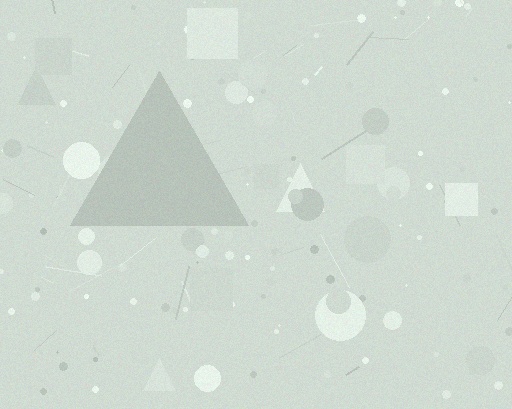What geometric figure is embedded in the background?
A triangle is embedded in the background.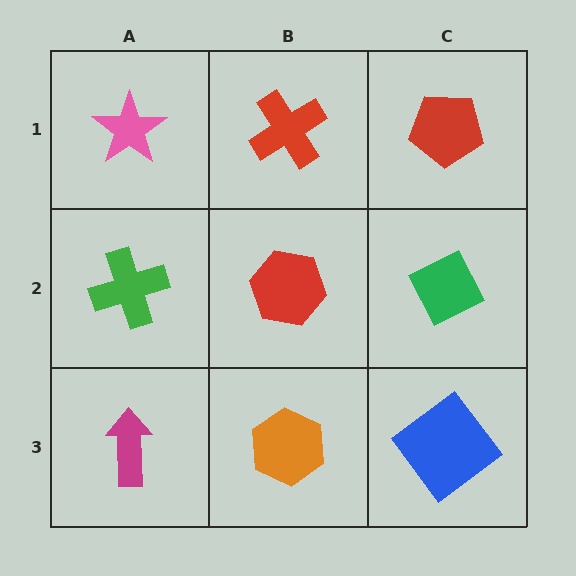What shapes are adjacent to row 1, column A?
A green cross (row 2, column A), a red cross (row 1, column B).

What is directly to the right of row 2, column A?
A red hexagon.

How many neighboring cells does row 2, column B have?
4.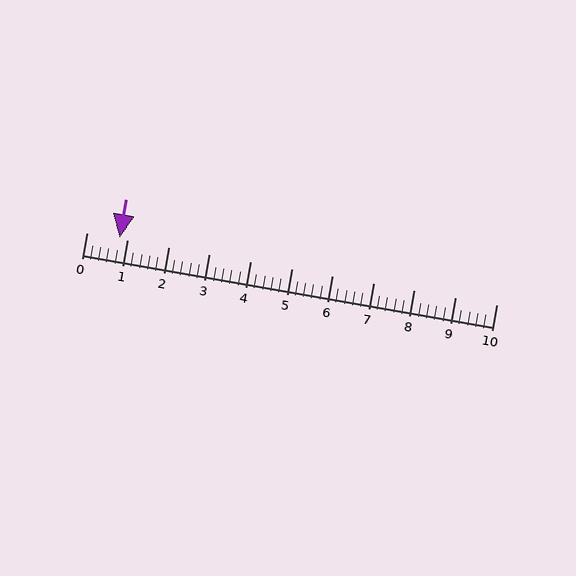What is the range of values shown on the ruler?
The ruler shows values from 0 to 10.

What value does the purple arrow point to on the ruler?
The purple arrow points to approximately 0.8.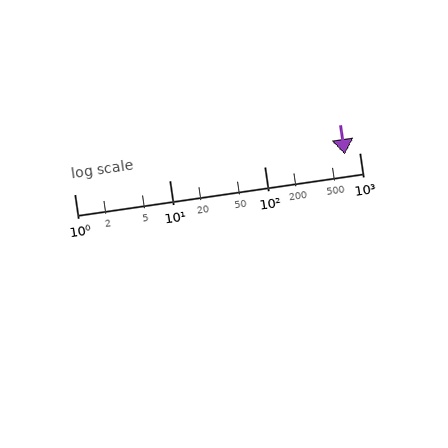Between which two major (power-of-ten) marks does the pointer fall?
The pointer is between 100 and 1000.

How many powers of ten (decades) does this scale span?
The scale spans 3 decades, from 1 to 1000.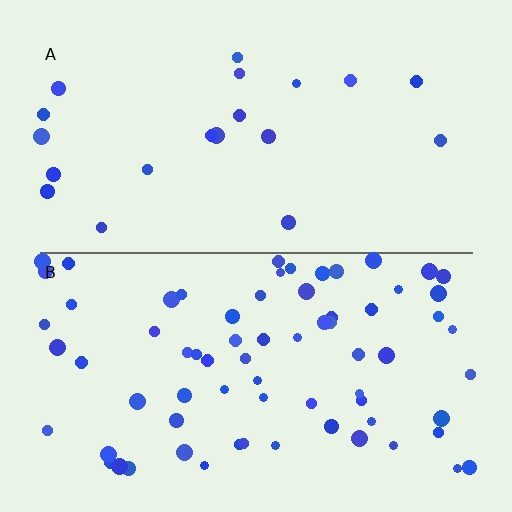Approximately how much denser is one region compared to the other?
Approximately 3.6× — region B over region A.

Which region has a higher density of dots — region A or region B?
B (the bottom).